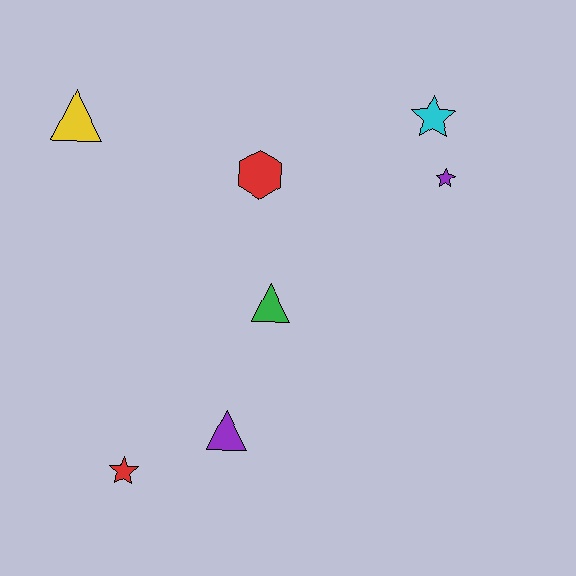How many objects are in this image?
There are 7 objects.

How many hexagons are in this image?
There is 1 hexagon.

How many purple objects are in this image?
There are 2 purple objects.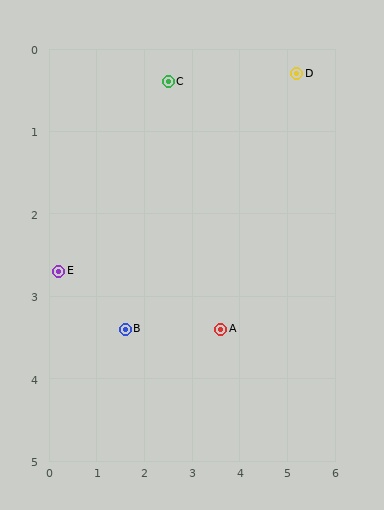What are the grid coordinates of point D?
Point D is at approximately (5.2, 0.3).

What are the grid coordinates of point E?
Point E is at approximately (0.2, 2.7).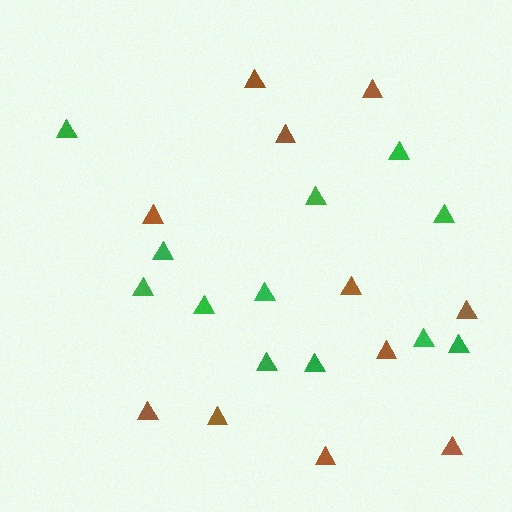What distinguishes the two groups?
There are 2 groups: one group of green triangles (12) and one group of brown triangles (11).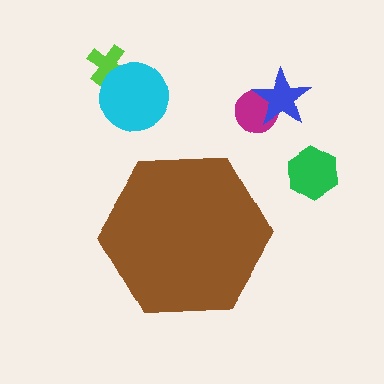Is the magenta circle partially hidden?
No, the magenta circle is fully visible.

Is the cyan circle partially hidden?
No, the cyan circle is fully visible.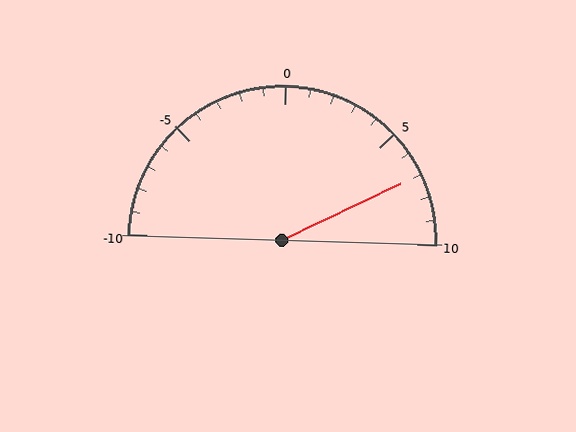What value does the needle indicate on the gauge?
The needle indicates approximately 7.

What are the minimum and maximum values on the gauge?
The gauge ranges from -10 to 10.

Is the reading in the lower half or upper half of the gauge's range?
The reading is in the upper half of the range (-10 to 10).